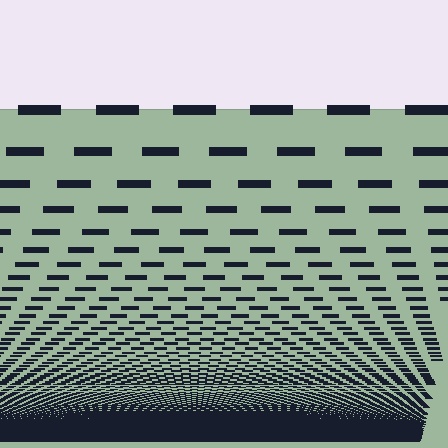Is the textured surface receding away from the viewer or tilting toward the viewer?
The surface appears to tilt toward the viewer. Texture elements get larger and sparser toward the top.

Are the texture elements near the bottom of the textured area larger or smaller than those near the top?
Smaller. The gradient is inverted — elements near the bottom are smaller and denser.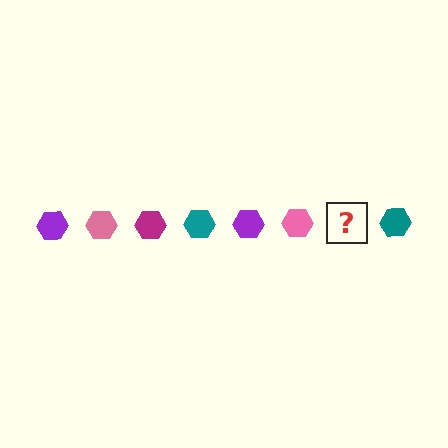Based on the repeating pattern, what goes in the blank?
The blank should be a magenta hexagon.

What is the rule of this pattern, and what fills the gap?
The rule is that the pattern cycles through purple, pink, magenta, teal hexagons. The gap should be filled with a magenta hexagon.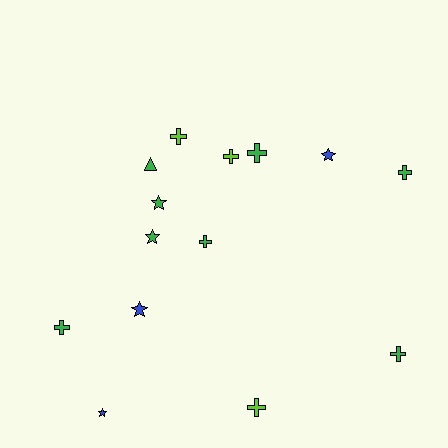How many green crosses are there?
There are 5 green crosses.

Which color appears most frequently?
Green, with 8 objects.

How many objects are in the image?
There are 14 objects.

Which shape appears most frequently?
Cross, with 8 objects.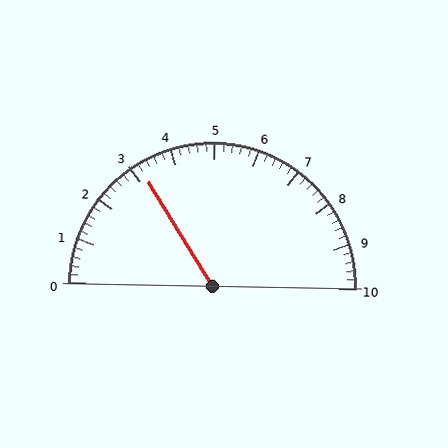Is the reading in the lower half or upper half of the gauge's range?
The reading is in the lower half of the range (0 to 10).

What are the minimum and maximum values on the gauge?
The gauge ranges from 0 to 10.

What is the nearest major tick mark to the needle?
The nearest major tick mark is 3.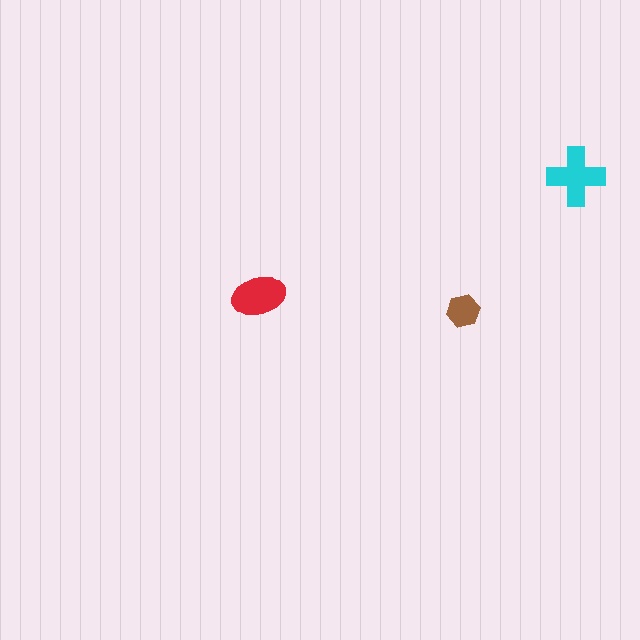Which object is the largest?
The cyan cross.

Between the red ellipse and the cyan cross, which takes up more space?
The cyan cross.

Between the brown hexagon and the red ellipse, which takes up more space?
The red ellipse.